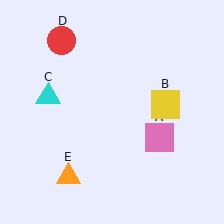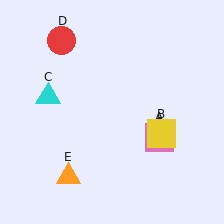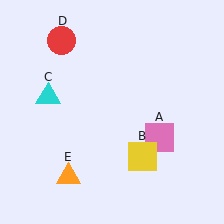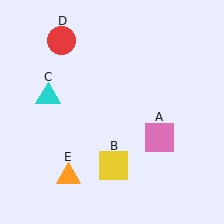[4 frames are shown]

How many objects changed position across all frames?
1 object changed position: yellow square (object B).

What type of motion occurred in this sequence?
The yellow square (object B) rotated clockwise around the center of the scene.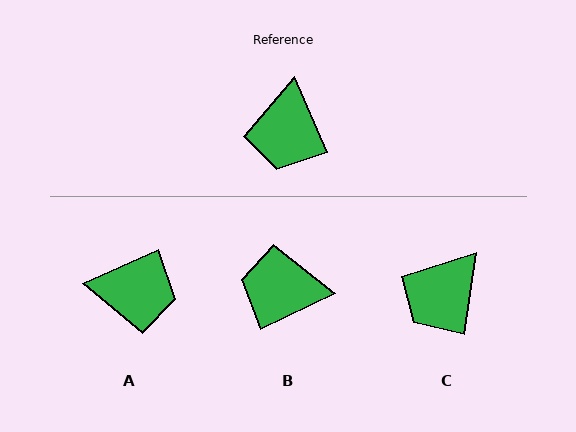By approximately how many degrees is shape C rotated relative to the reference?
Approximately 31 degrees clockwise.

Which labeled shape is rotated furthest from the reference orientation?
A, about 90 degrees away.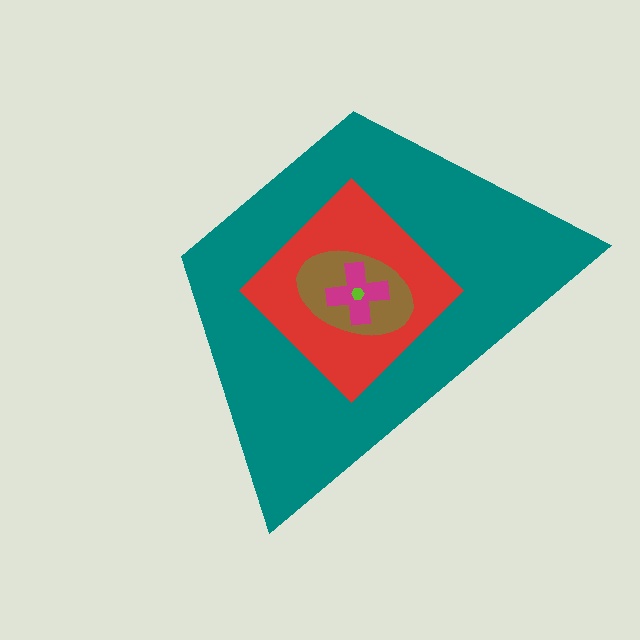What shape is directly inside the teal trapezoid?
The red diamond.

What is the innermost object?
The lime hexagon.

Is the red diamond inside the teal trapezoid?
Yes.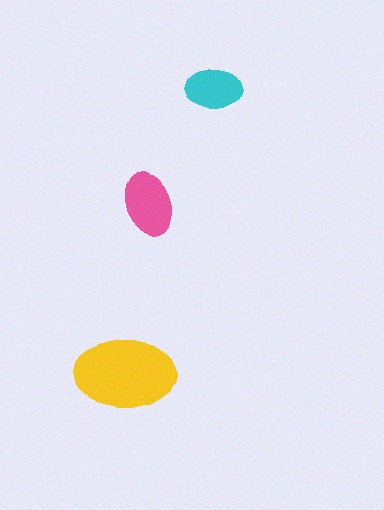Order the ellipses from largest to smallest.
the yellow one, the pink one, the cyan one.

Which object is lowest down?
The yellow ellipse is bottommost.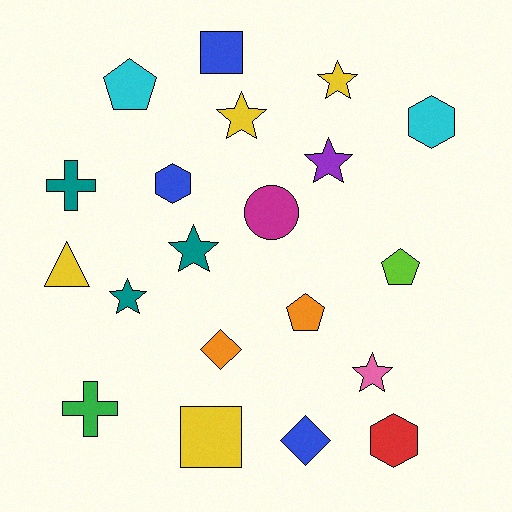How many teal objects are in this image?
There are 3 teal objects.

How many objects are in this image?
There are 20 objects.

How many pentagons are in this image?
There are 3 pentagons.